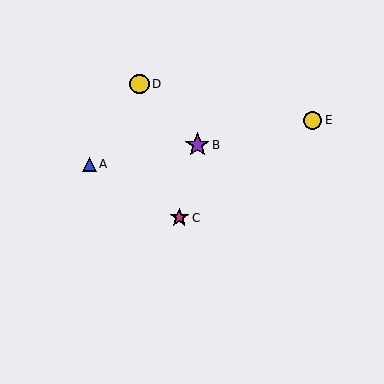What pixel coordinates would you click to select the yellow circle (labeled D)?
Click at (139, 84) to select the yellow circle D.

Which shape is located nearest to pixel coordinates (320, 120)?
The yellow circle (labeled E) at (312, 120) is nearest to that location.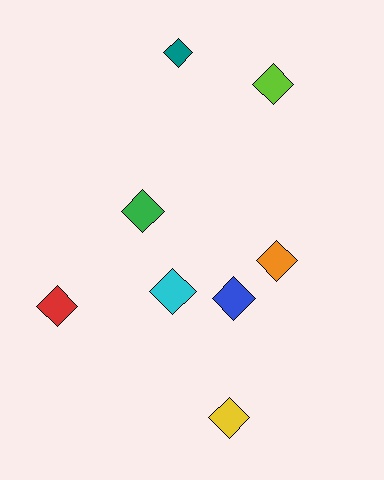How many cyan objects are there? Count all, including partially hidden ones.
There is 1 cyan object.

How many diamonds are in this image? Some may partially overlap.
There are 8 diamonds.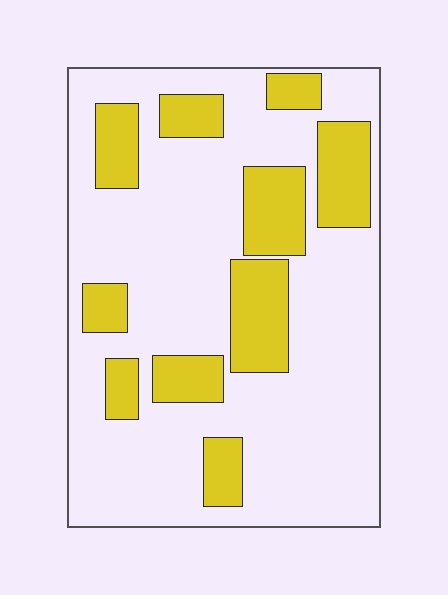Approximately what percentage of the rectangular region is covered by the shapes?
Approximately 25%.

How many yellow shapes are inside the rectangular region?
10.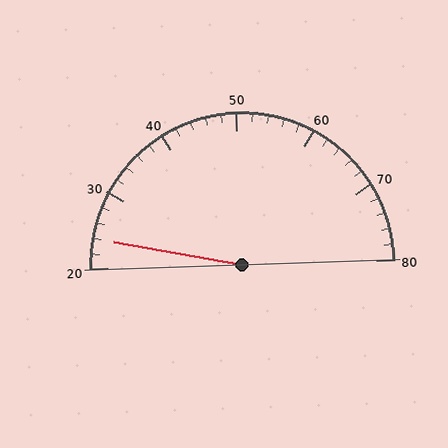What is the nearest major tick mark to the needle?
The nearest major tick mark is 20.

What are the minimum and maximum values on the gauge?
The gauge ranges from 20 to 80.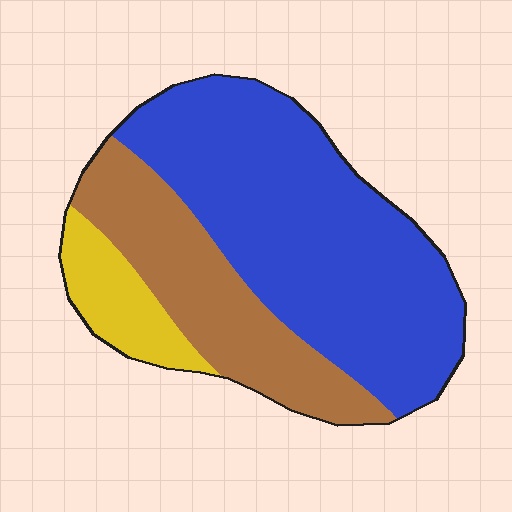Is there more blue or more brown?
Blue.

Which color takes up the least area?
Yellow, at roughly 10%.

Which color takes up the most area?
Blue, at roughly 60%.